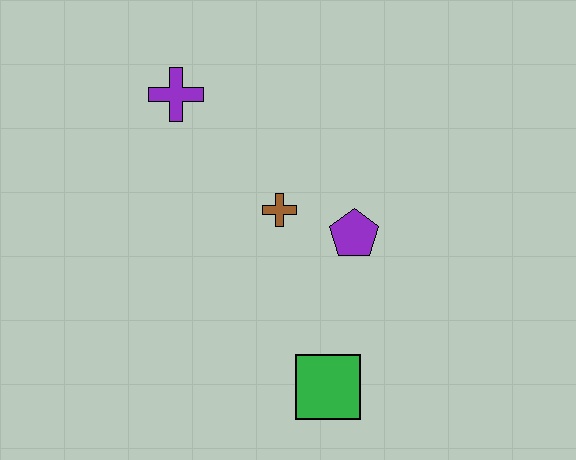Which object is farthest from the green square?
The purple cross is farthest from the green square.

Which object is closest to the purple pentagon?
The brown cross is closest to the purple pentagon.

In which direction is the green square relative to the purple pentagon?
The green square is below the purple pentagon.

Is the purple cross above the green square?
Yes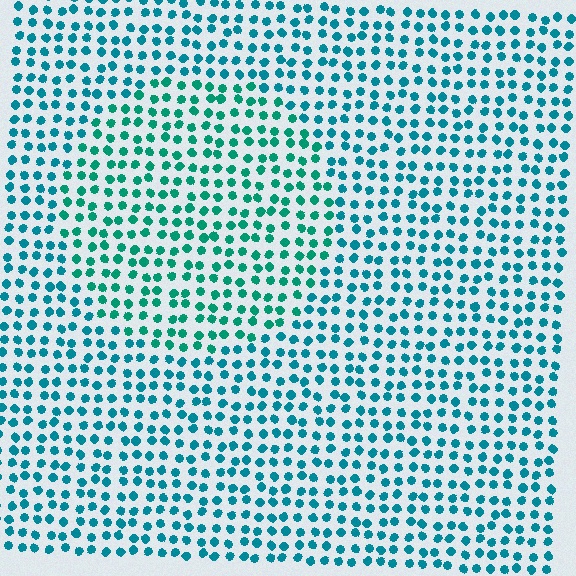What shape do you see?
I see a circle.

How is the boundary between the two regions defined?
The boundary is defined purely by a slight shift in hue (about 22 degrees). Spacing, size, and orientation are identical on both sides.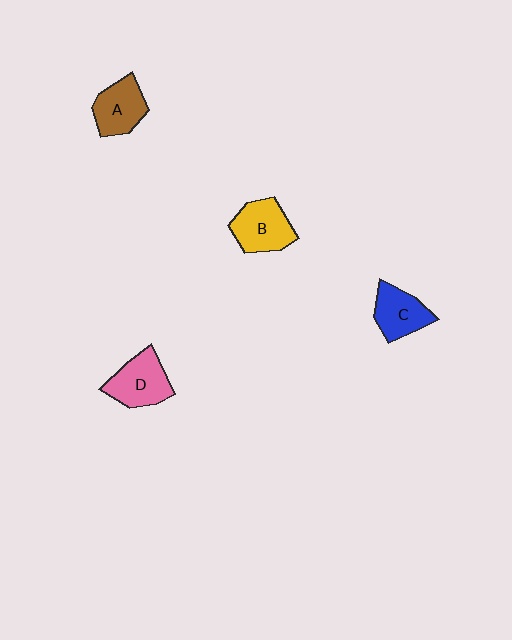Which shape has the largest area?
Shape D (pink).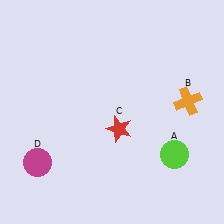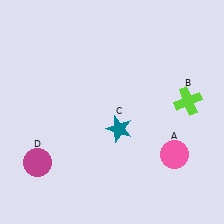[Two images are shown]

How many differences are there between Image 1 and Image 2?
There are 3 differences between the two images.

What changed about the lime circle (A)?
In Image 1, A is lime. In Image 2, it changed to pink.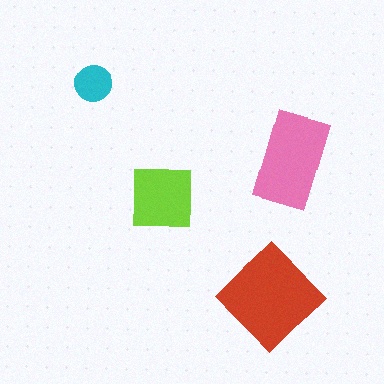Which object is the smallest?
The cyan circle.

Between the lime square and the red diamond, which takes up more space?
The red diamond.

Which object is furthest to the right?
The pink rectangle is rightmost.